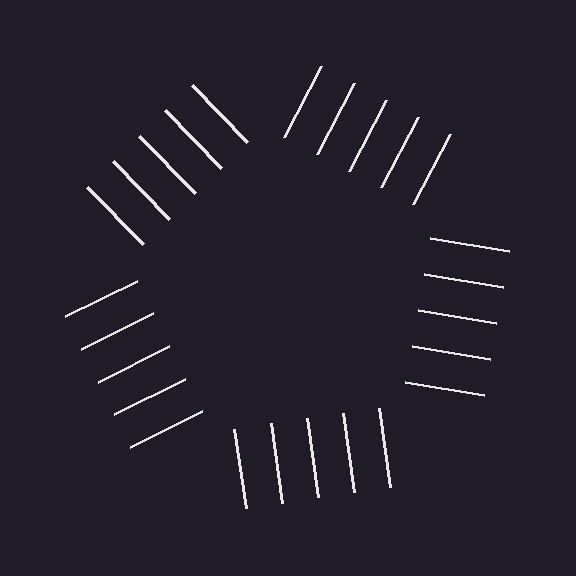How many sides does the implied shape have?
5 sides — the line-ends trace a pentagon.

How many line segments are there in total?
25 — 5 along each of the 5 edges.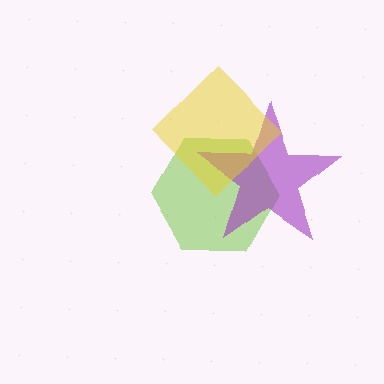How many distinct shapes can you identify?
There are 3 distinct shapes: a lime hexagon, a purple star, a yellow diamond.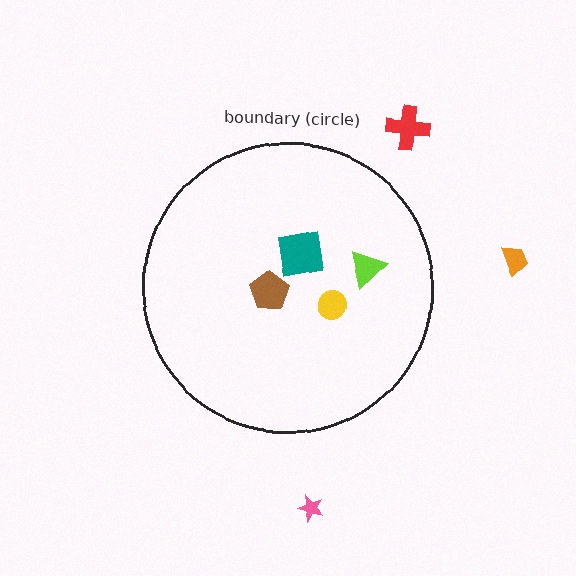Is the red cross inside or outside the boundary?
Outside.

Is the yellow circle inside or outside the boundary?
Inside.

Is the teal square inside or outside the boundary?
Inside.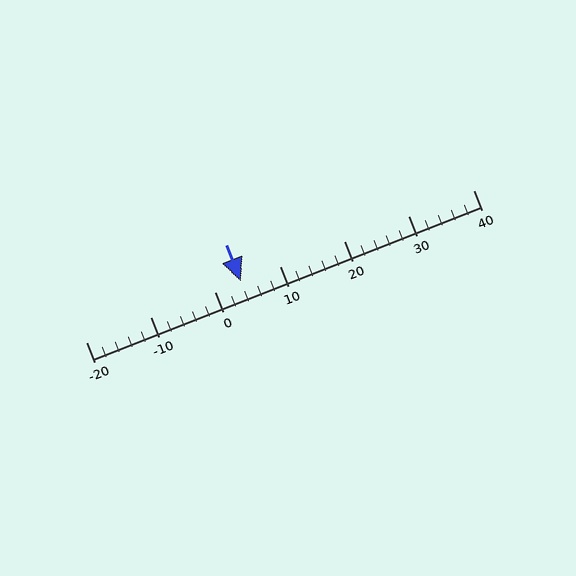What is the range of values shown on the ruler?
The ruler shows values from -20 to 40.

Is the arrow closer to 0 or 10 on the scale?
The arrow is closer to 0.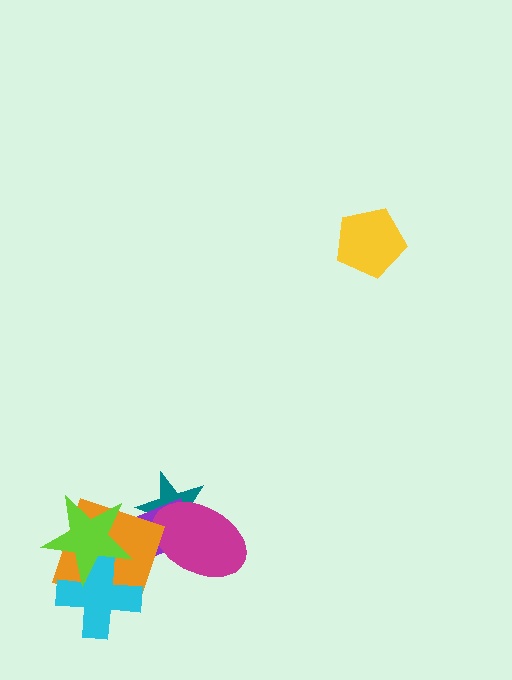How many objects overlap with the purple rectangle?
4 objects overlap with the purple rectangle.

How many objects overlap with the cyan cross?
2 objects overlap with the cyan cross.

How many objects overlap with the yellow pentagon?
0 objects overlap with the yellow pentagon.